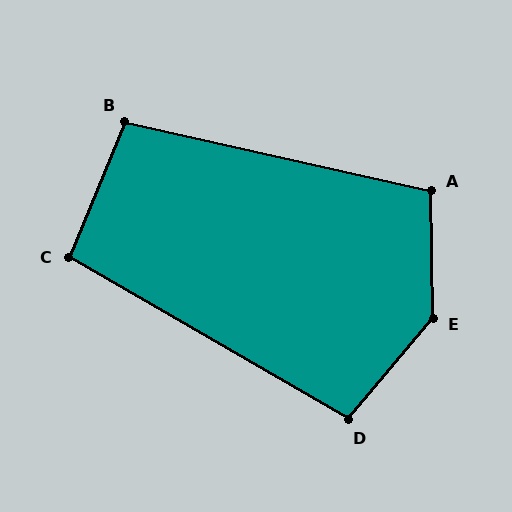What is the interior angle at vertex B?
Approximately 100 degrees (obtuse).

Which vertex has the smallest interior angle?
C, at approximately 97 degrees.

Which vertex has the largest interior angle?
E, at approximately 139 degrees.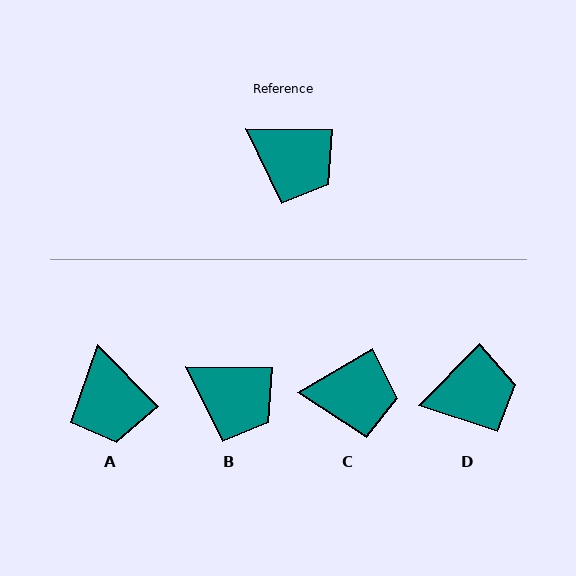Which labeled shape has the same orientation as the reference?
B.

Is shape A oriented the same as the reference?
No, it is off by about 45 degrees.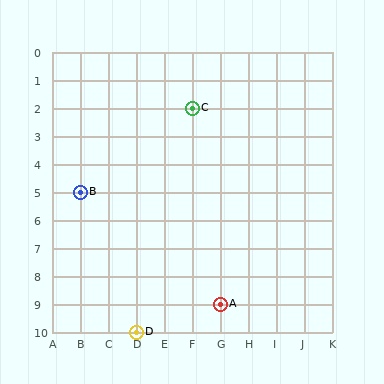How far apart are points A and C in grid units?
Points A and C are 1 column and 7 rows apart (about 7.1 grid units diagonally).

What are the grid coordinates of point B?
Point B is at grid coordinates (B, 5).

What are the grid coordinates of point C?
Point C is at grid coordinates (F, 2).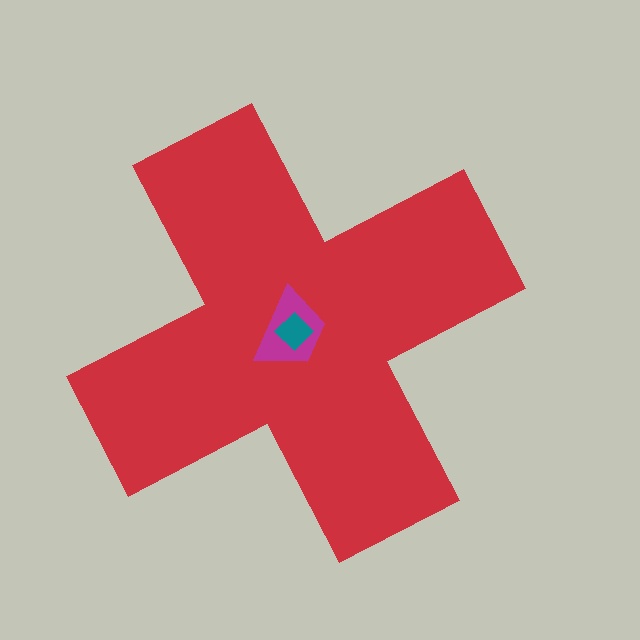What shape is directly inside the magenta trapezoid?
The teal diamond.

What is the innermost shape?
The teal diamond.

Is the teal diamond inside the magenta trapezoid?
Yes.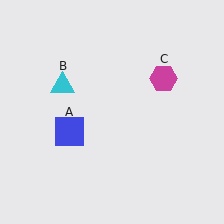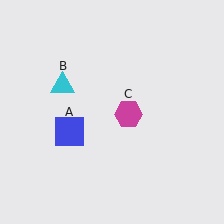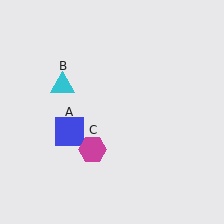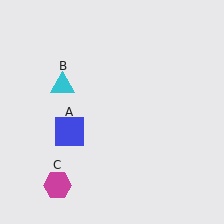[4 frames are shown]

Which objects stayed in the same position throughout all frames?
Blue square (object A) and cyan triangle (object B) remained stationary.